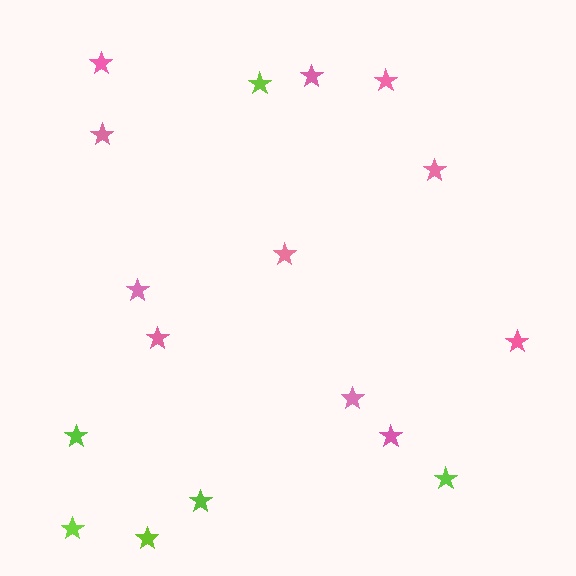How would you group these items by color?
There are 2 groups: one group of pink stars (11) and one group of lime stars (6).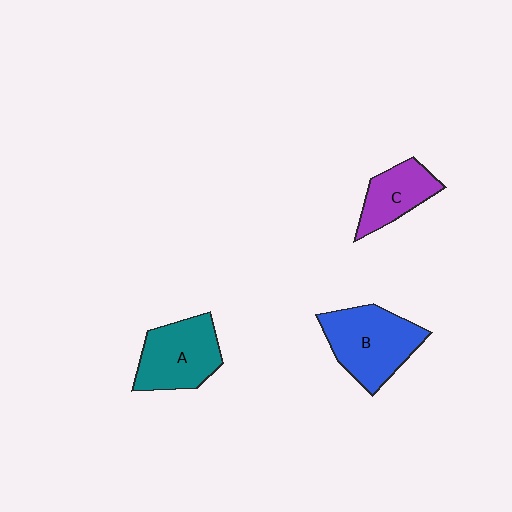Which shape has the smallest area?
Shape C (purple).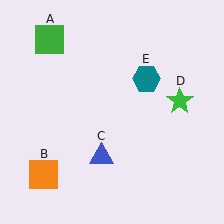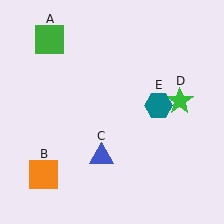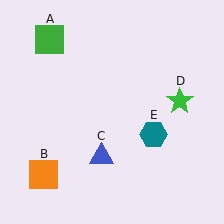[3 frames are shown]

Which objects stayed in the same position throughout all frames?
Green square (object A) and orange square (object B) and blue triangle (object C) and green star (object D) remained stationary.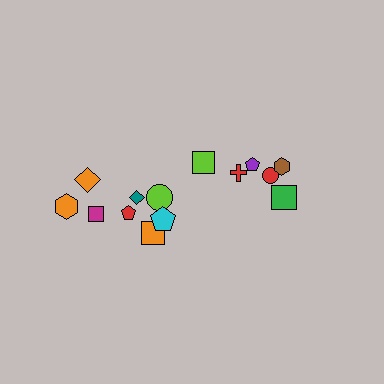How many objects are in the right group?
There are 6 objects.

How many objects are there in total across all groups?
There are 14 objects.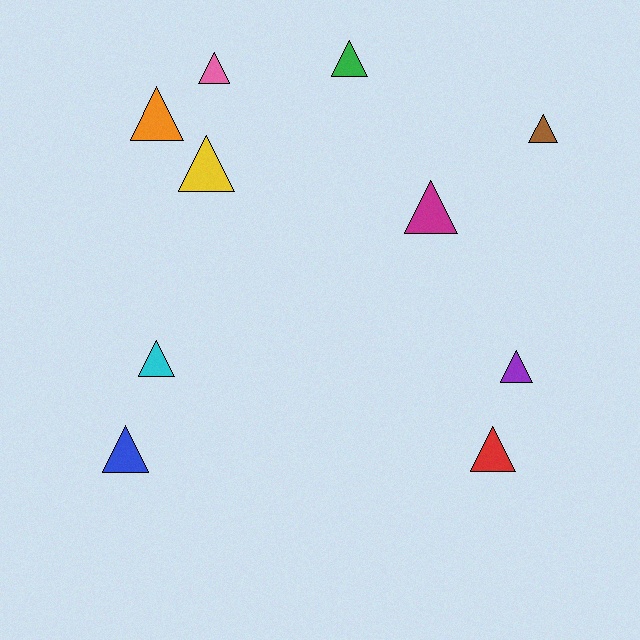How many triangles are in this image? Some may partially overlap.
There are 10 triangles.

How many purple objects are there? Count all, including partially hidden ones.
There is 1 purple object.